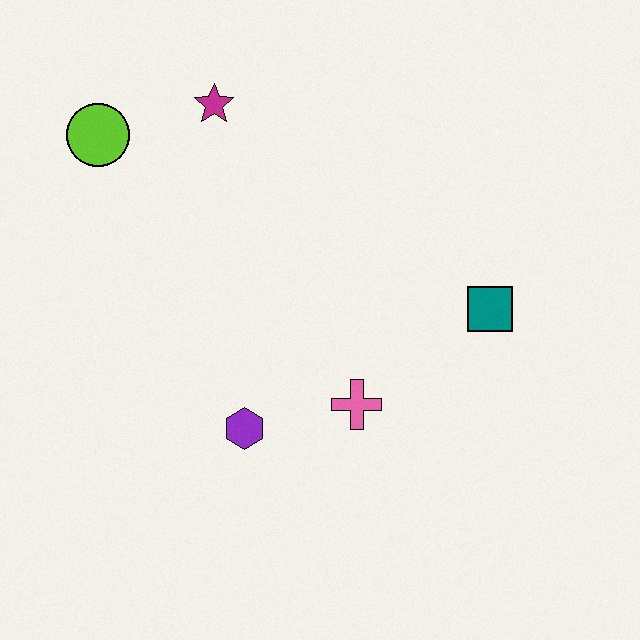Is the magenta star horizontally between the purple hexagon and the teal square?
No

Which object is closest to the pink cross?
The purple hexagon is closest to the pink cross.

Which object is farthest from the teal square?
The lime circle is farthest from the teal square.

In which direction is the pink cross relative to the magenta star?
The pink cross is below the magenta star.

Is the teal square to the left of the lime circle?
No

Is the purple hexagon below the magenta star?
Yes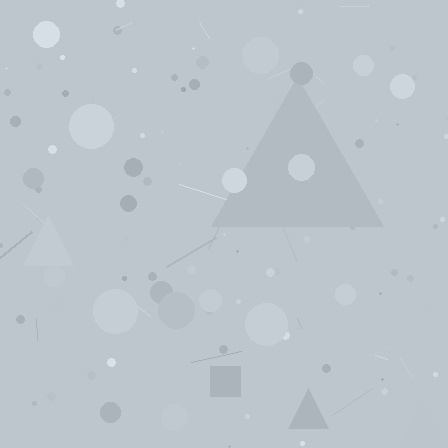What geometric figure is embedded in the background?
A triangle is embedded in the background.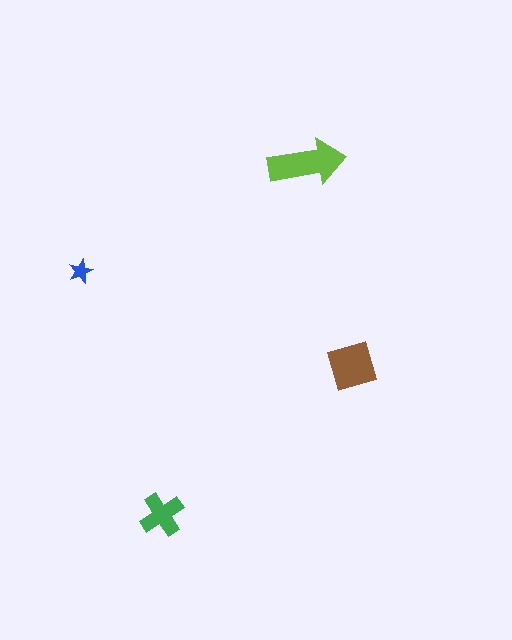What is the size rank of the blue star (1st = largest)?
4th.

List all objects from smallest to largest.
The blue star, the green cross, the brown square, the lime arrow.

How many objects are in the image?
There are 4 objects in the image.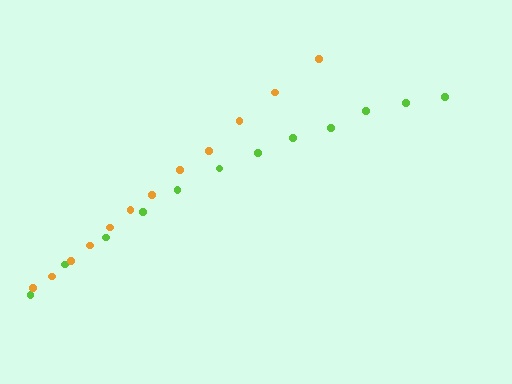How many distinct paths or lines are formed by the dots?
There are 2 distinct paths.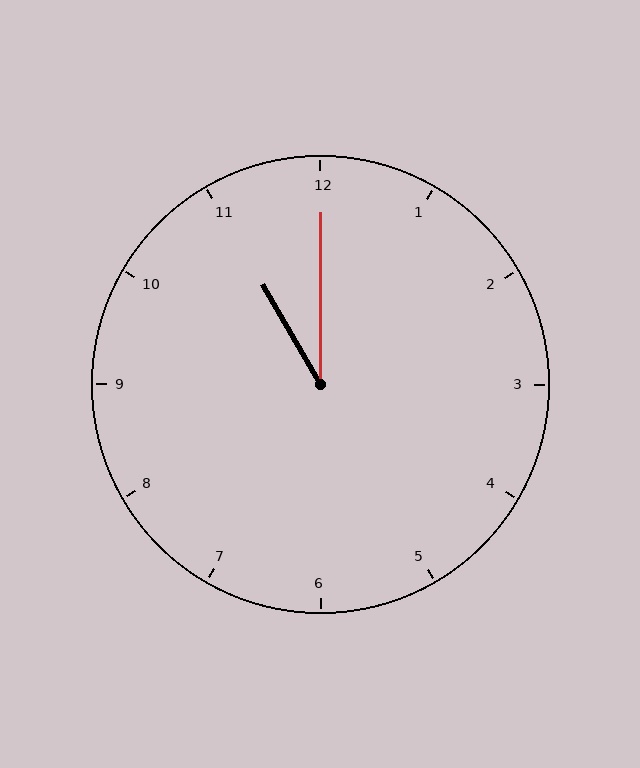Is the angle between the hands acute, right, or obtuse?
It is acute.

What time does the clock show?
11:00.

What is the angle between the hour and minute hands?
Approximately 30 degrees.